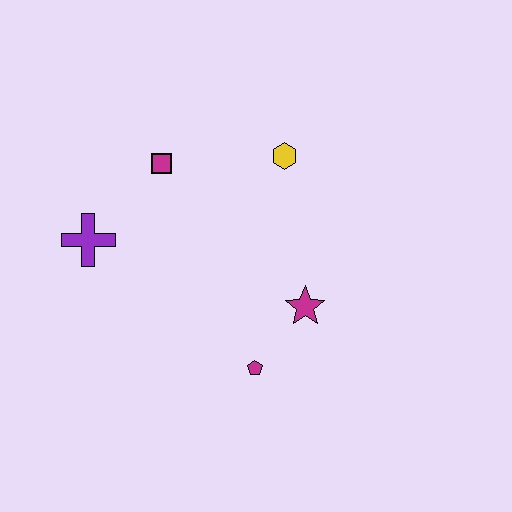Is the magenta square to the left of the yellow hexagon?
Yes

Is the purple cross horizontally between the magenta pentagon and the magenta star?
No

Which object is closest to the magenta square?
The purple cross is closest to the magenta square.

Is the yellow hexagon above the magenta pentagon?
Yes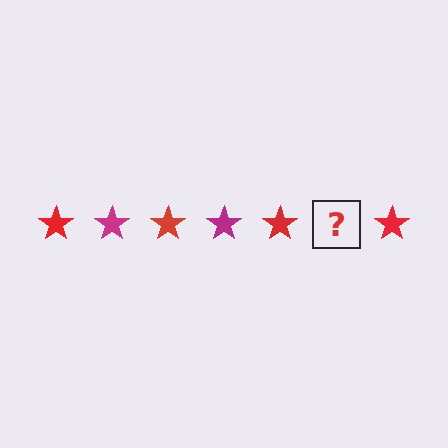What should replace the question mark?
The question mark should be replaced with a magenta star.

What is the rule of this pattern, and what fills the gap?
The rule is that the pattern cycles through red, magenta stars. The gap should be filled with a magenta star.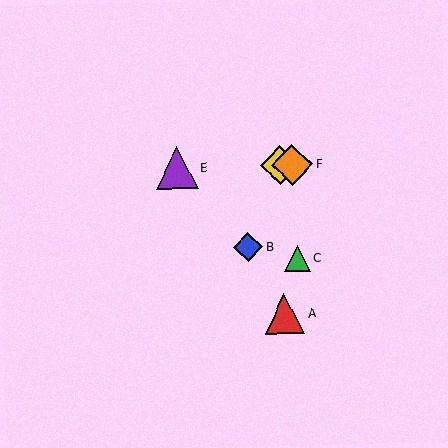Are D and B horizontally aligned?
No, D is at y≈165 and B is at y≈247.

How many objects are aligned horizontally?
3 objects (D, E, F) are aligned horizontally.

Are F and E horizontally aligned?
Yes, both are at y≈165.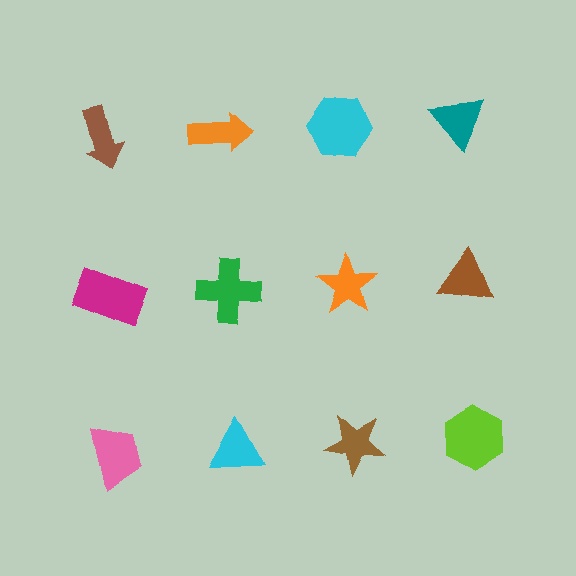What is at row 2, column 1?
A magenta rectangle.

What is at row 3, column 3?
A brown star.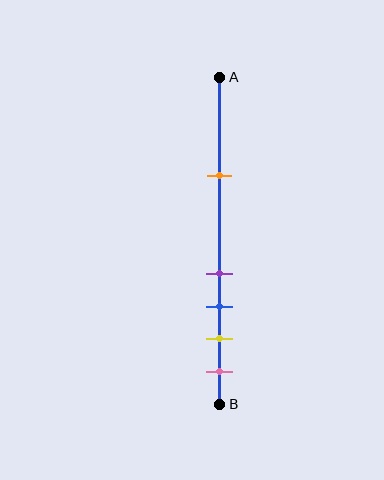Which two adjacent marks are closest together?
The purple and blue marks are the closest adjacent pair.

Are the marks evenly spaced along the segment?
No, the marks are not evenly spaced.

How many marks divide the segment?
There are 5 marks dividing the segment.